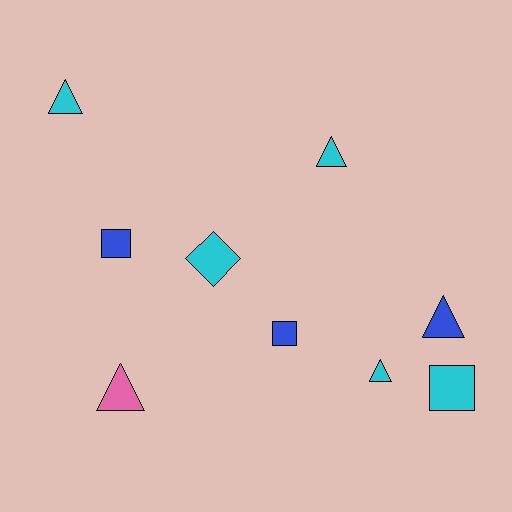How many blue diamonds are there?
There are no blue diamonds.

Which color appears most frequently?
Cyan, with 5 objects.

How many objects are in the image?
There are 9 objects.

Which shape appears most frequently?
Triangle, with 5 objects.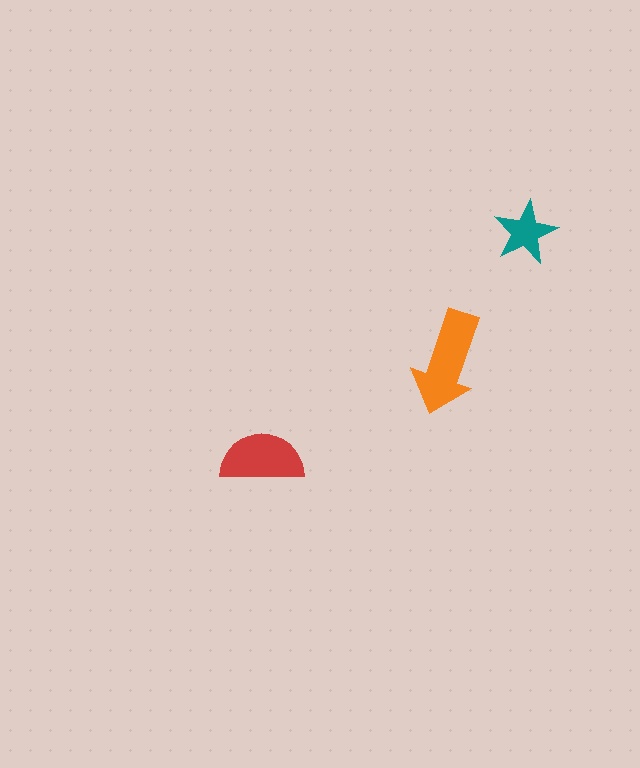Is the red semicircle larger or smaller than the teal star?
Larger.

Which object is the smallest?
The teal star.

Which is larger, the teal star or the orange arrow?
The orange arrow.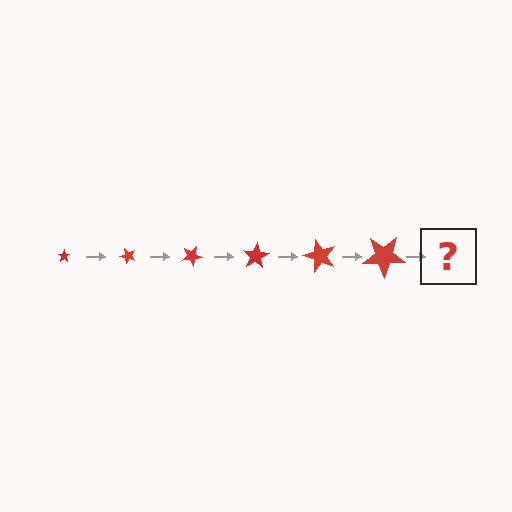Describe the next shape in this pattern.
It should be a star, larger than the previous one and rotated 300 degrees from the start.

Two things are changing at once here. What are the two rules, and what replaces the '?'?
The two rules are that the star grows larger each step and it rotates 50 degrees each step. The '?' should be a star, larger than the previous one and rotated 300 degrees from the start.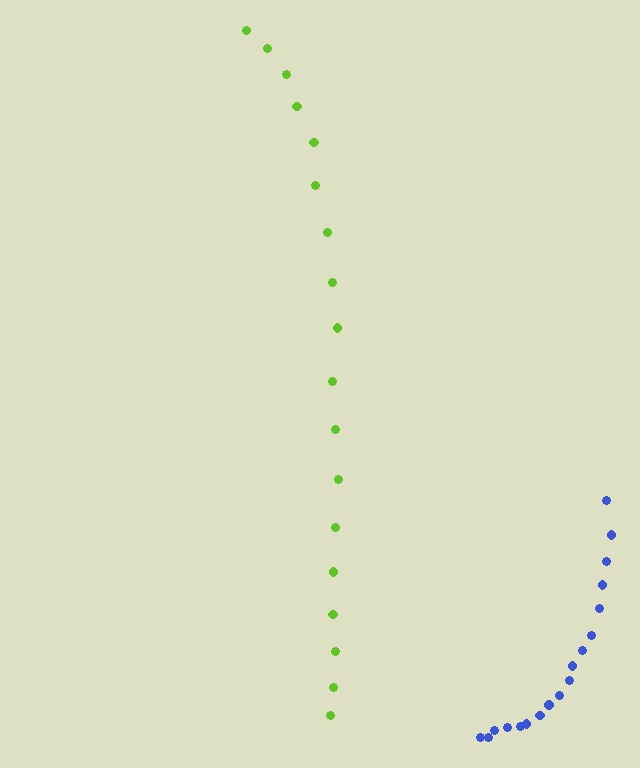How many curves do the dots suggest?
There are 2 distinct paths.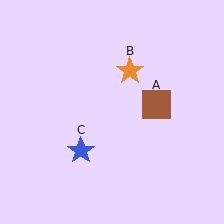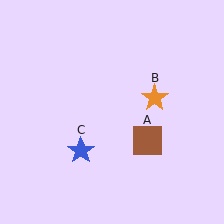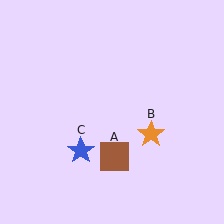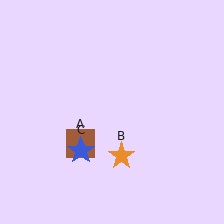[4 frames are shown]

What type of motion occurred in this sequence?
The brown square (object A), orange star (object B) rotated clockwise around the center of the scene.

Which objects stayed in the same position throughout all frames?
Blue star (object C) remained stationary.